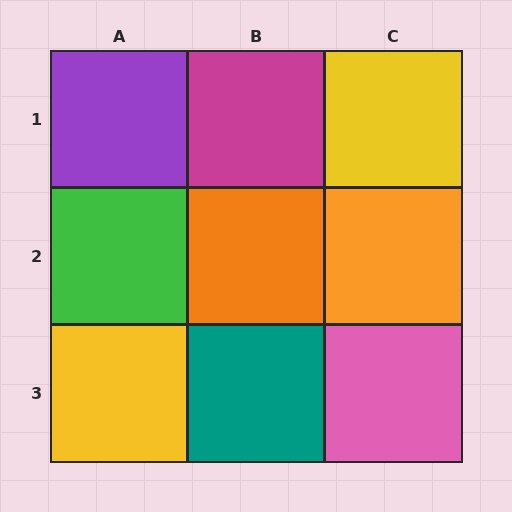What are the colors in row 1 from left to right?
Purple, magenta, yellow.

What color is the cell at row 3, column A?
Yellow.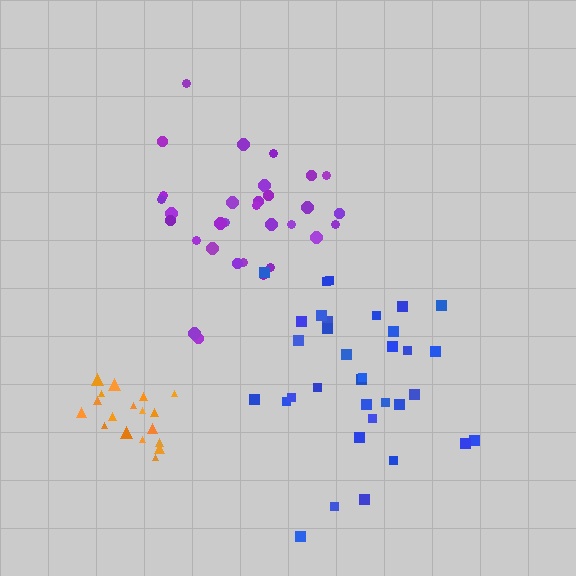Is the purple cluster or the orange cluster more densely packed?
Orange.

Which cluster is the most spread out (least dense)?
Blue.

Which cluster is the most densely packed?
Orange.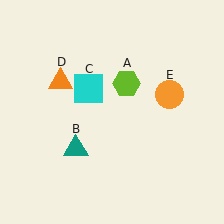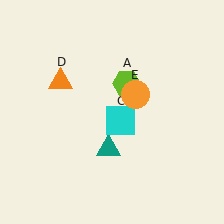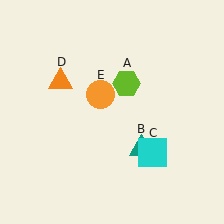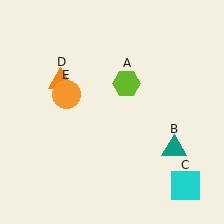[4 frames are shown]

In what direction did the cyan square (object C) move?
The cyan square (object C) moved down and to the right.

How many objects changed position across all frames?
3 objects changed position: teal triangle (object B), cyan square (object C), orange circle (object E).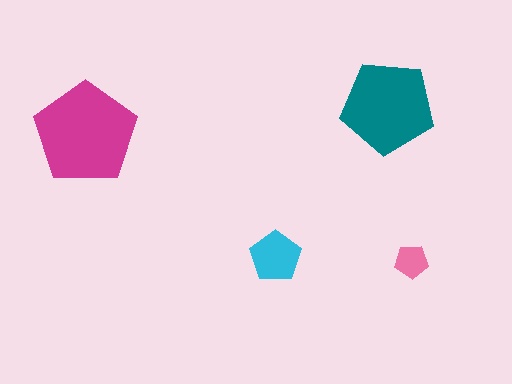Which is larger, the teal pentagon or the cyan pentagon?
The teal one.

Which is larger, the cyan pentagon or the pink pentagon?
The cyan one.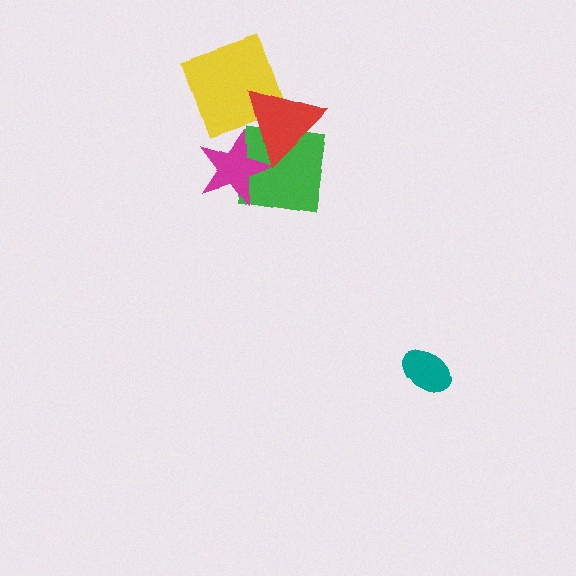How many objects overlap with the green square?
2 objects overlap with the green square.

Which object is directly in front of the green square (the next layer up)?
The magenta star is directly in front of the green square.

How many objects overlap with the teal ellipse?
0 objects overlap with the teal ellipse.